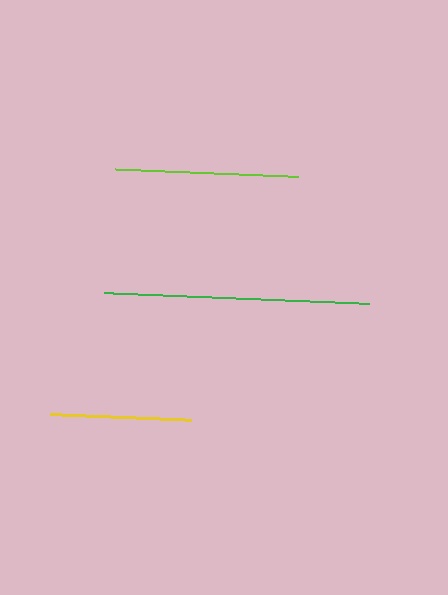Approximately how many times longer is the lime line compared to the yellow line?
The lime line is approximately 1.3 times the length of the yellow line.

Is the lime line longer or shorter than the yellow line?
The lime line is longer than the yellow line.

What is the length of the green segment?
The green segment is approximately 265 pixels long.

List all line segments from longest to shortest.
From longest to shortest: green, lime, yellow.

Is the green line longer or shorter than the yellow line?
The green line is longer than the yellow line.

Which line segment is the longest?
The green line is the longest at approximately 265 pixels.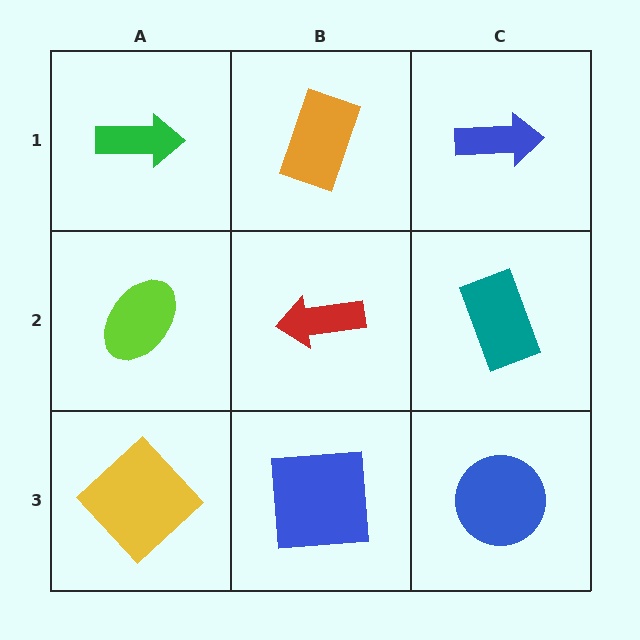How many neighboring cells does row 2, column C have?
3.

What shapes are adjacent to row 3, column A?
A lime ellipse (row 2, column A), a blue square (row 3, column B).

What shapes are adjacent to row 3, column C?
A teal rectangle (row 2, column C), a blue square (row 3, column B).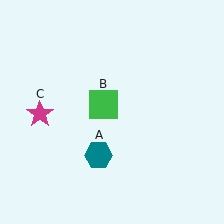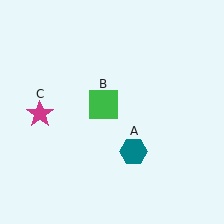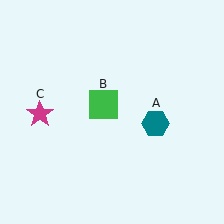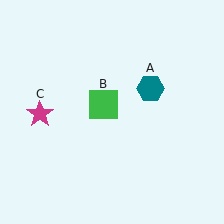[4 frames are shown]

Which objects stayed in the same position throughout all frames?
Green square (object B) and magenta star (object C) remained stationary.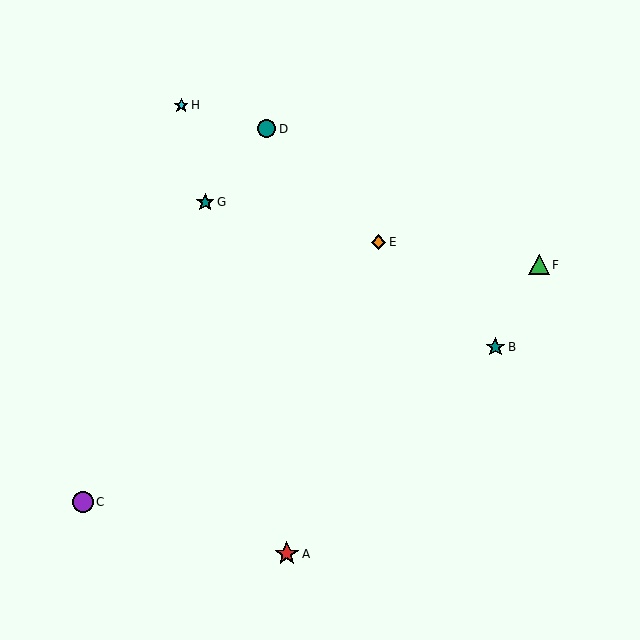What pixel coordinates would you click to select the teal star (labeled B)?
Click at (495, 347) to select the teal star B.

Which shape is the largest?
The red star (labeled A) is the largest.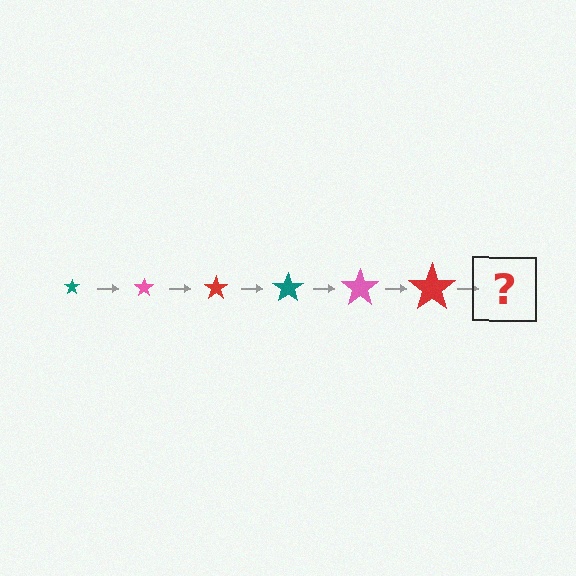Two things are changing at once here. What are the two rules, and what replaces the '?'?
The two rules are that the star grows larger each step and the color cycles through teal, pink, and red. The '?' should be a teal star, larger than the previous one.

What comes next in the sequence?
The next element should be a teal star, larger than the previous one.